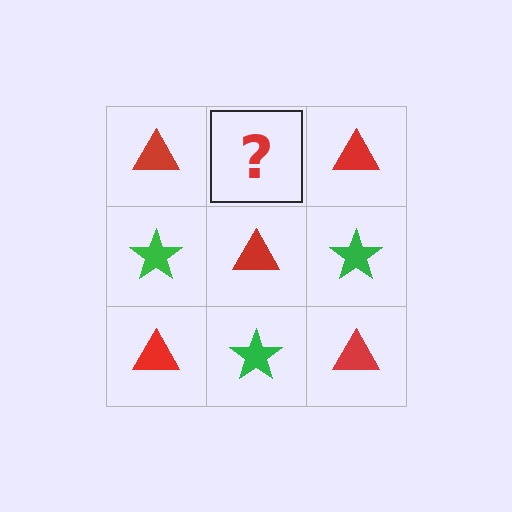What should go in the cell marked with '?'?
The missing cell should contain a green star.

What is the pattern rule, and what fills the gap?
The rule is that it alternates red triangle and green star in a checkerboard pattern. The gap should be filled with a green star.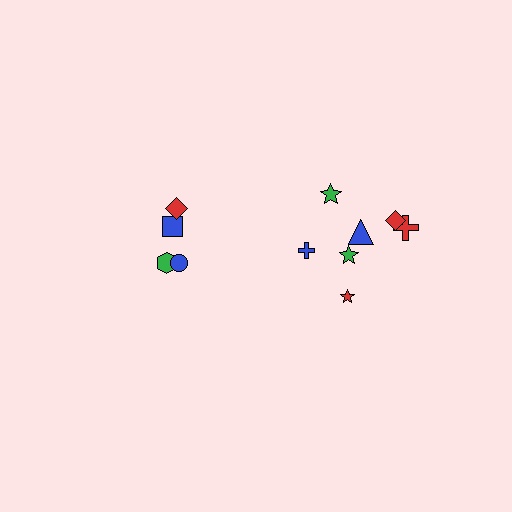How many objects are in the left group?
There are 4 objects.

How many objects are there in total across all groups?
There are 11 objects.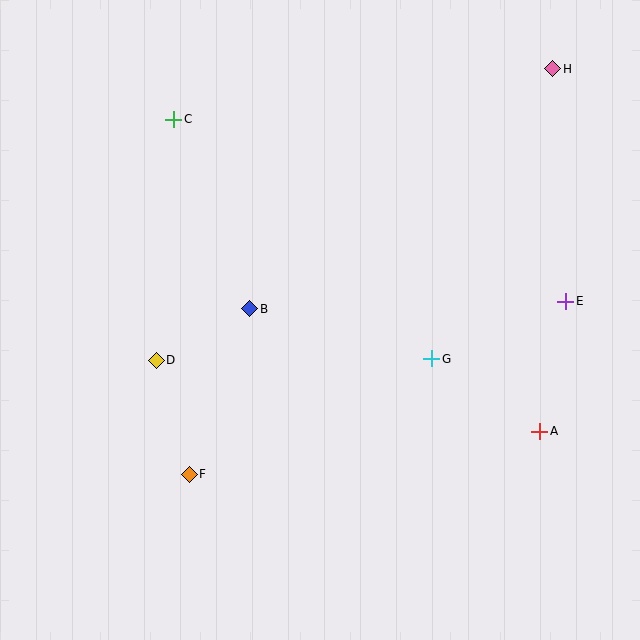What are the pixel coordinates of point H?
Point H is at (553, 69).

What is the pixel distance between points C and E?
The distance between C and E is 432 pixels.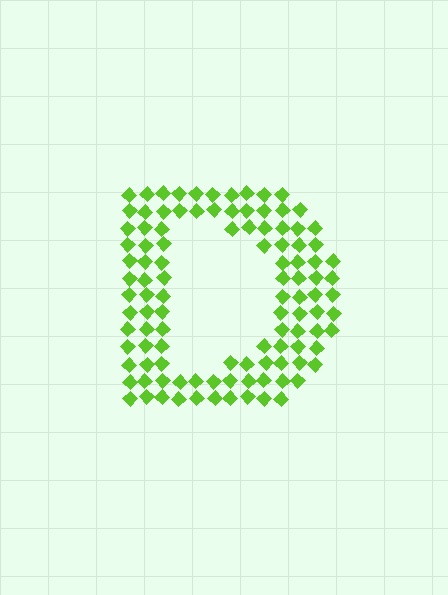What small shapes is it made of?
It is made of small diamonds.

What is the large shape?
The large shape is the letter D.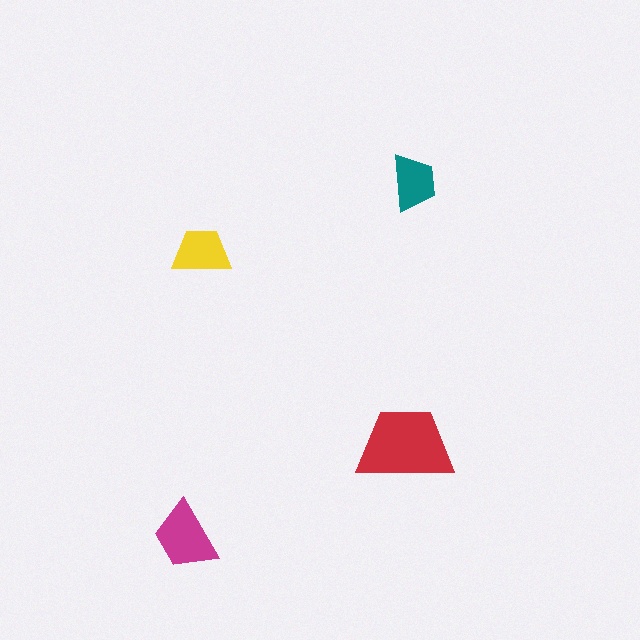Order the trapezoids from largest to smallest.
the red one, the magenta one, the yellow one, the teal one.